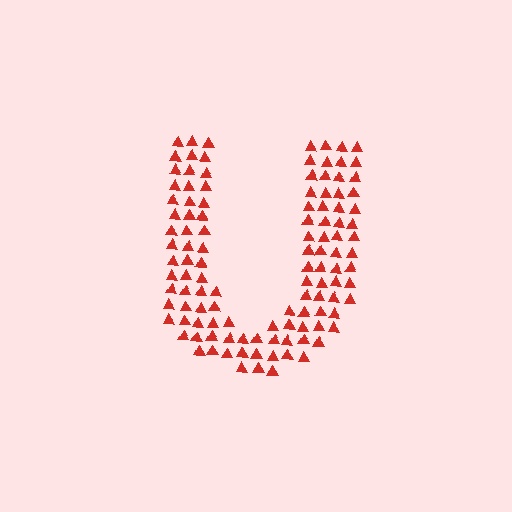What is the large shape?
The large shape is the letter U.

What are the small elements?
The small elements are triangles.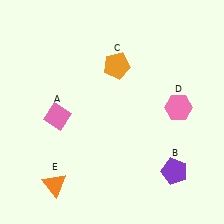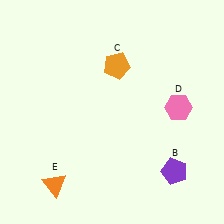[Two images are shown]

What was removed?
The pink diamond (A) was removed in Image 2.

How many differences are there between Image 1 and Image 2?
There is 1 difference between the two images.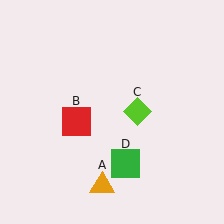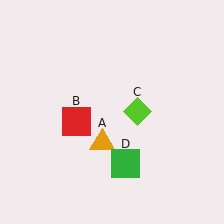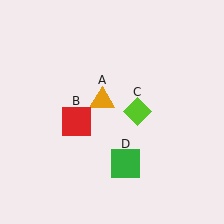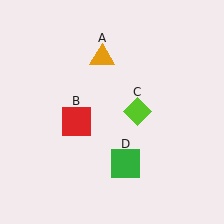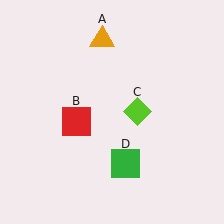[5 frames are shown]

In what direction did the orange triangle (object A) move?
The orange triangle (object A) moved up.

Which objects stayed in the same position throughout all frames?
Red square (object B) and lime diamond (object C) and green square (object D) remained stationary.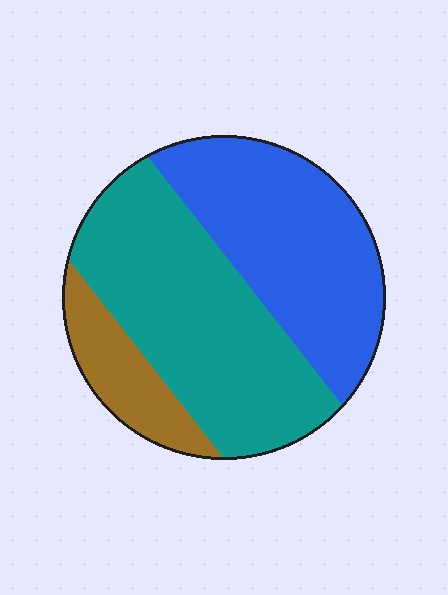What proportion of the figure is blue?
Blue takes up about two fifths (2/5) of the figure.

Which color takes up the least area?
Brown, at roughly 15%.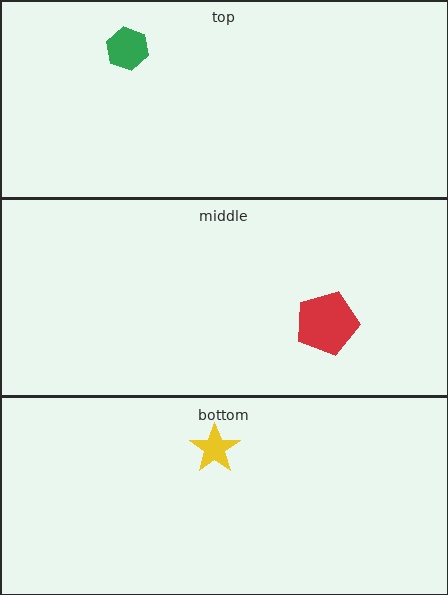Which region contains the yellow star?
The bottom region.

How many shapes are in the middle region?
1.